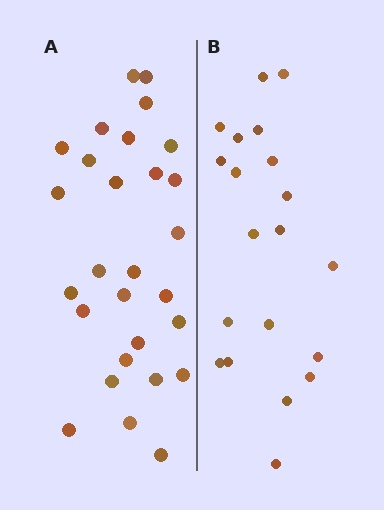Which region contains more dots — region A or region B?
Region A (the left region) has more dots.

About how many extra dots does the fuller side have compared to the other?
Region A has roughly 8 or so more dots than region B.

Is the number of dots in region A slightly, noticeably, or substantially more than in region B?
Region A has noticeably more, but not dramatically so. The ratio is roughly 1.4 to 1.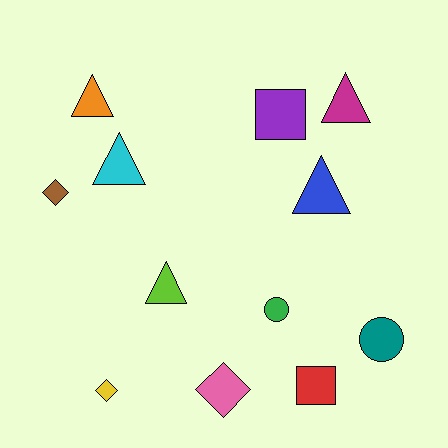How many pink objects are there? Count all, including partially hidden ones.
There is 1 pink object.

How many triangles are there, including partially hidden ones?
There are 5 triangles.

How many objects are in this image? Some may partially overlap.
There are 12 objects.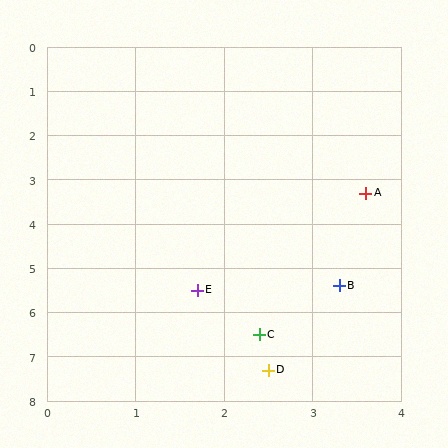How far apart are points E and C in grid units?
Points E and C are about 1.2 grid units apart.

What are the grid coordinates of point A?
Point A is at approximately (3.6, 3.3).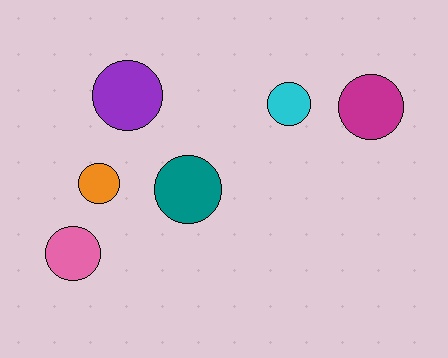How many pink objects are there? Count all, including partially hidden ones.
There is 1 pink object.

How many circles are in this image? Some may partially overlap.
There are 6 circles.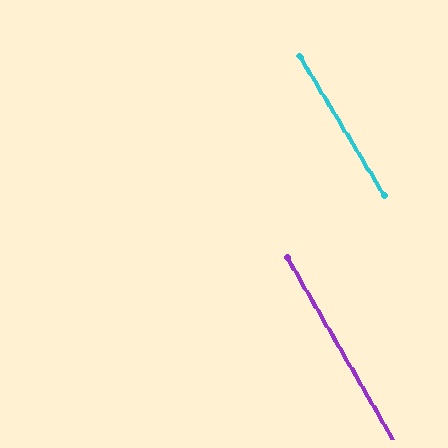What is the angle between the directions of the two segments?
Approximately 1 degree.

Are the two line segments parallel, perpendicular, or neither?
Parallel — their directions differ by only 1.0°.